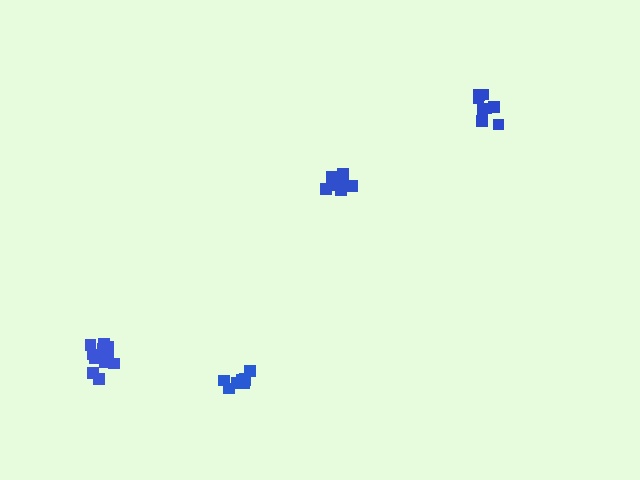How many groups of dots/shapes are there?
There are 4 groups.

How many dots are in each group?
Group 1: 14 dots, Group 2: 8 dots, Group 3: 8 dots, Group 4: 8 dots (38 total).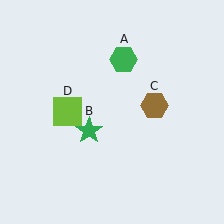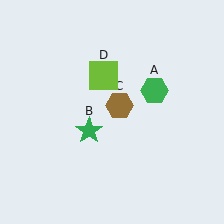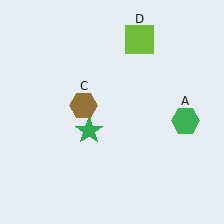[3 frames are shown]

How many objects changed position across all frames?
3 objects changed position: green hexagon (object A), brown hexagon (object C), lime square (object D).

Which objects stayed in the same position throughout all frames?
Green star (object B) remained stationary.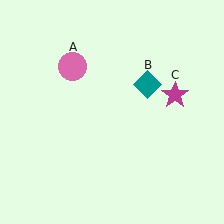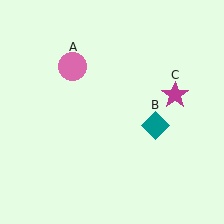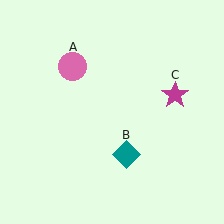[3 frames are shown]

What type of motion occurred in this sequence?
The teal diamond (object B) rotated clockwise around the center of the scene.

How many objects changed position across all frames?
1 object changed position: teal diamond (object B).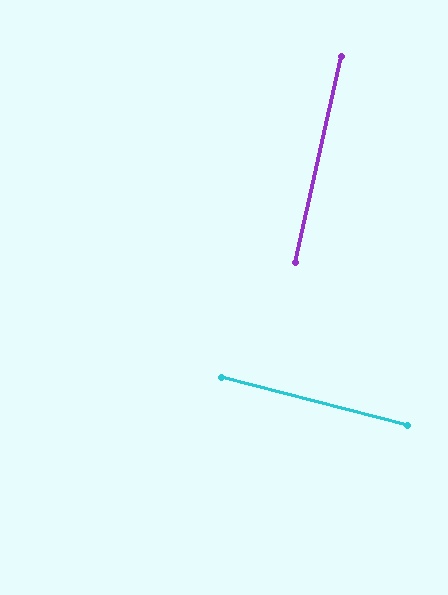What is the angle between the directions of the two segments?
Approximately 88 degrees.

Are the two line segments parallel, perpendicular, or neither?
Perpendicular — they meet at approximately 88°.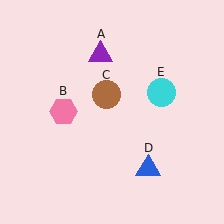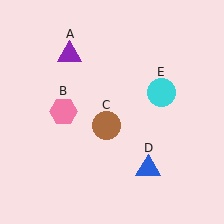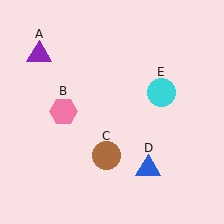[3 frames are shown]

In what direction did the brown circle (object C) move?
The brown circle (object C) moved down.